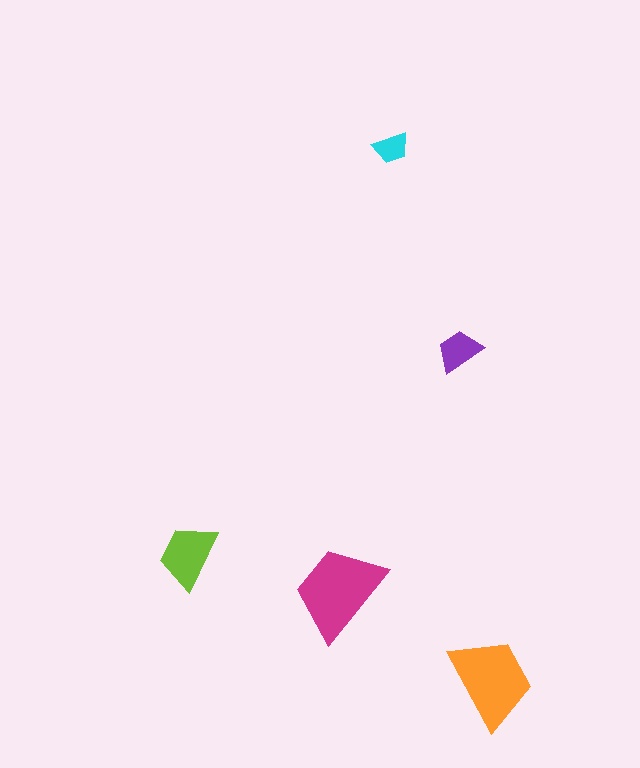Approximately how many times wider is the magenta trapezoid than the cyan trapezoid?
About 2.5 times wider.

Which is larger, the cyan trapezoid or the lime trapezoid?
The lime one.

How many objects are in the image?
There are 5 objects in the image.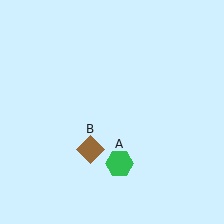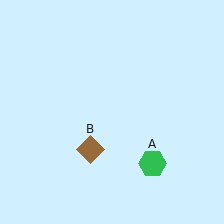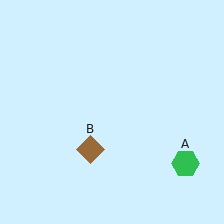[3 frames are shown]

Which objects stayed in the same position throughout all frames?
Brown diamond (object B) remained stationary.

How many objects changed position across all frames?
1 object changed position: green hexagon (object A).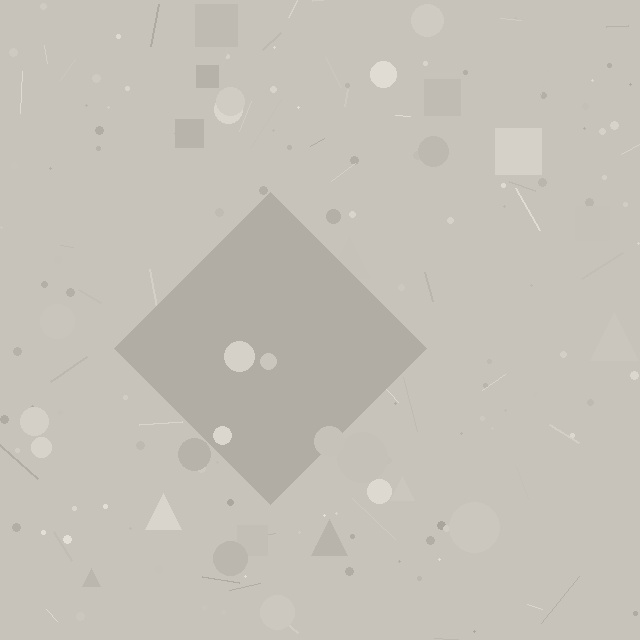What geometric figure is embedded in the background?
A diamond is embedded in the background.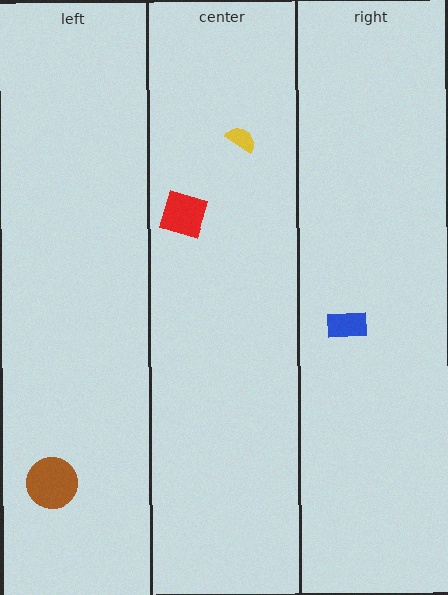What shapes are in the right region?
The blue rectangle.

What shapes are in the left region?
The brown circle.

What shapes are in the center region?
The yellow semicircle, the red square.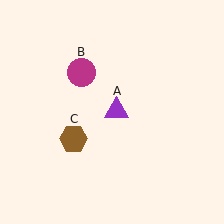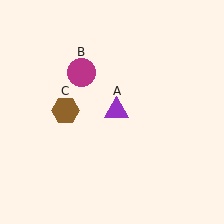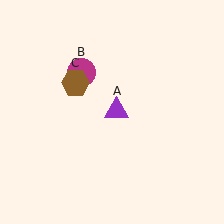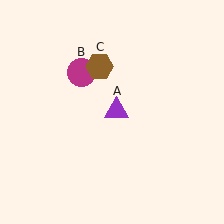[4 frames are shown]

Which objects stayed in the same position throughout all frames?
Purple triangle (object A) and magenta circle (object B) remained stationary.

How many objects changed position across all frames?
1 object changed position: brown hexagon (object C).